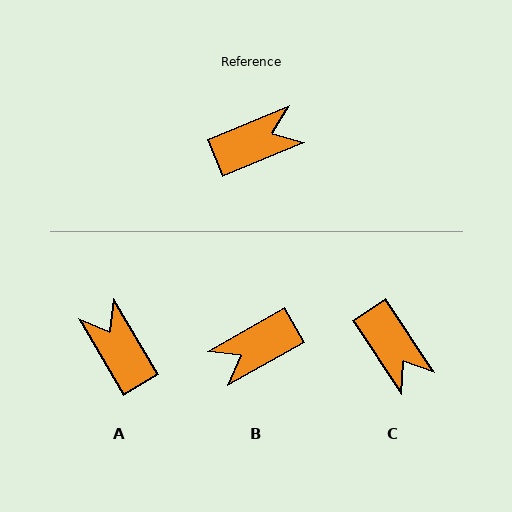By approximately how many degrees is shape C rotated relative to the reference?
Approximately 79 degrees clockwise.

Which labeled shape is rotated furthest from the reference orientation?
B, about 173 degrees away.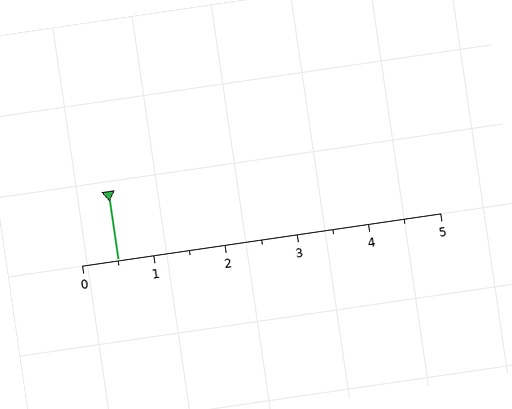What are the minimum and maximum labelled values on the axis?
The axis runs from 0 to 5.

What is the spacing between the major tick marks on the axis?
The major ticks are spaced 1 apart.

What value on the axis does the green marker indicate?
The marker indicates approximately 0.5.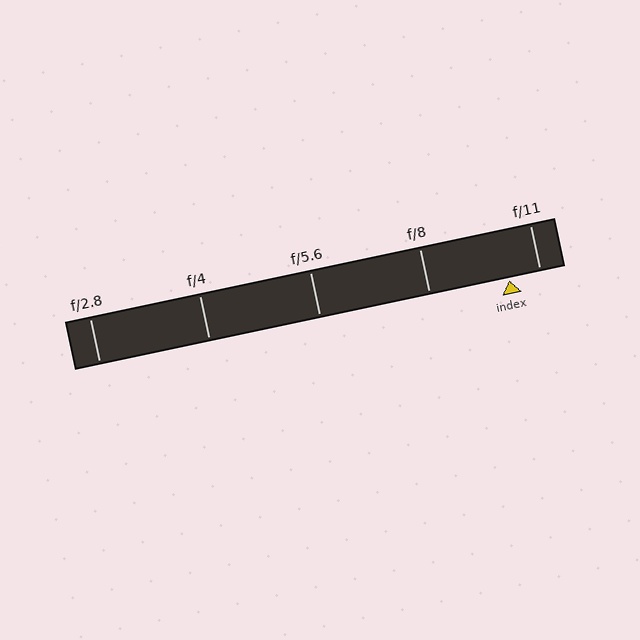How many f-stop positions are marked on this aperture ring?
There are 5 f-stop positions marked.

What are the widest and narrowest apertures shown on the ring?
The widest aperture shown is f/2.8 and the narrowest is f/11.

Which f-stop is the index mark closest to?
The index mark is closest to f/11.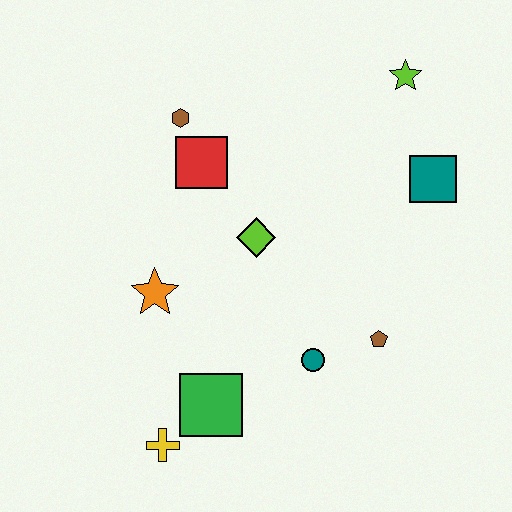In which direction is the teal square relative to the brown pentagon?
The teal square is above the brown pentagon.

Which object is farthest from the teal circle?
The lime star is farthest from the teal circle.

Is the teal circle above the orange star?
No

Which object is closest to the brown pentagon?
The teal circle is closest to the brown pentagon.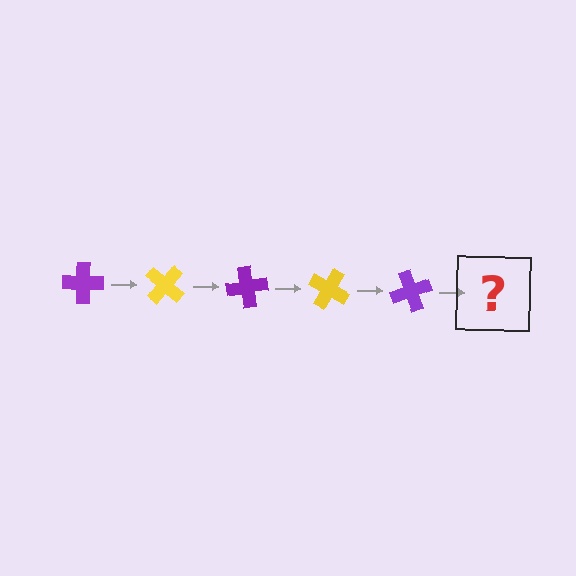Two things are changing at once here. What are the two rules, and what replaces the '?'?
The two rules are that it rotates 40 degrees each step and the color cycles through purple and yellow. The '?' should be a yellow cross, rotated 200 degrees from the start.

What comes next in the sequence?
The next element should be a yellow cross, rotated 200 degrees from the start.